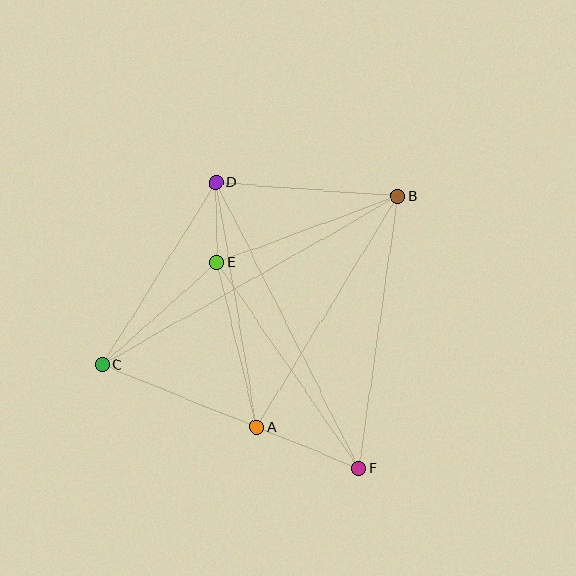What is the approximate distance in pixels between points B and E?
The distance between B and E is approximately 193 pixels.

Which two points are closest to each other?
Points D and E are closest to each other.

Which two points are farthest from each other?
Points B and C are farthest from each other.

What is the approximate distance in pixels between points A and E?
The distance between A and E is approximately 169 pixels.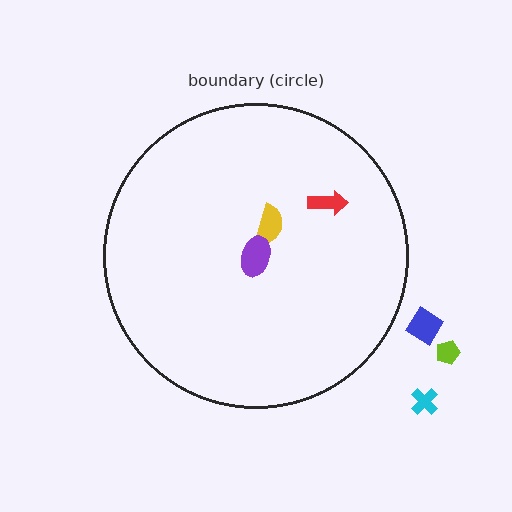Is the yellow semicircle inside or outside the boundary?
Inside.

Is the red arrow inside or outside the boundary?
Inside.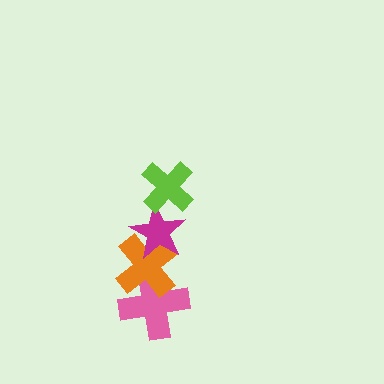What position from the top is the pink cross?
The pink cross is 4th from the top.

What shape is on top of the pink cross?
The orange cross is on top of the pink cross.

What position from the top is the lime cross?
The lime cross is 1st from the top.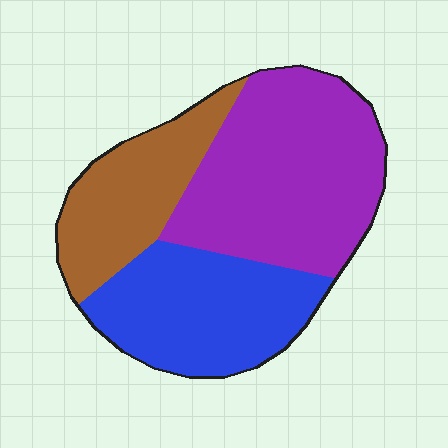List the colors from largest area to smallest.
From largest to smallest: purple, blue, brown.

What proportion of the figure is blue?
Blue covers 32% of the figure.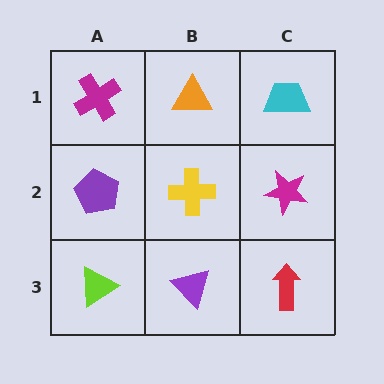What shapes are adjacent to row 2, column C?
A cyan trapezoid (row 1, column C), a red arrow (row 3, column C), a yellow cross (row 2, column B).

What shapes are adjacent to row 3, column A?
A purple pentagon (row 2, column A), a purple triangle (row 3, column B).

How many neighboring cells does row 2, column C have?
3.